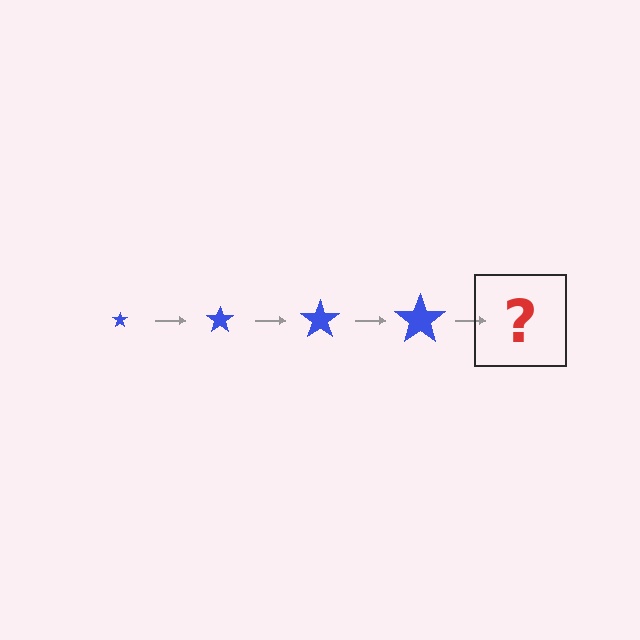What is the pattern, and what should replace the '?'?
The pattern is that the star gets progressively larger each step. The '?' should be a blue star, larger than the previous one.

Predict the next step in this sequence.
The next step is a blue star, larger than the previous one.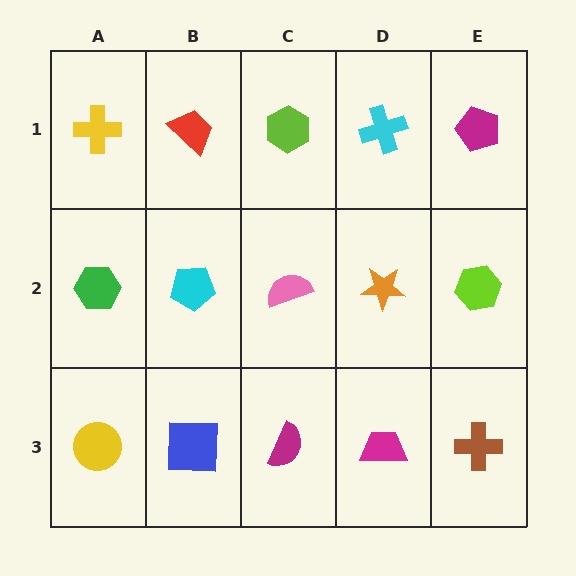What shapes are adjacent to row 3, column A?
A green hexagon (row 2, column A), a blue square (row 3, column B).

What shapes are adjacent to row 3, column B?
A cyan pentagon (row 2, column B), a yellow circle (row 3, column A), a magenta semicircle (row 3, column C).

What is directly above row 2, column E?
A magenta pentagon.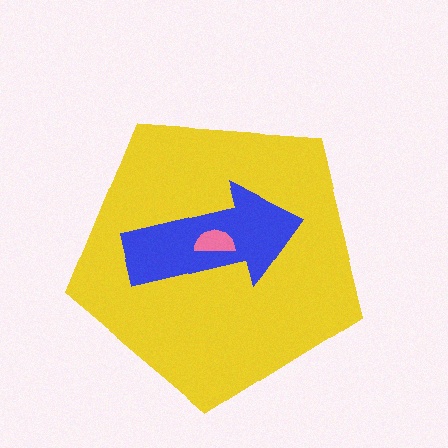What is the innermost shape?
The pink semicircle.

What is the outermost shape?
The yellow pentagon.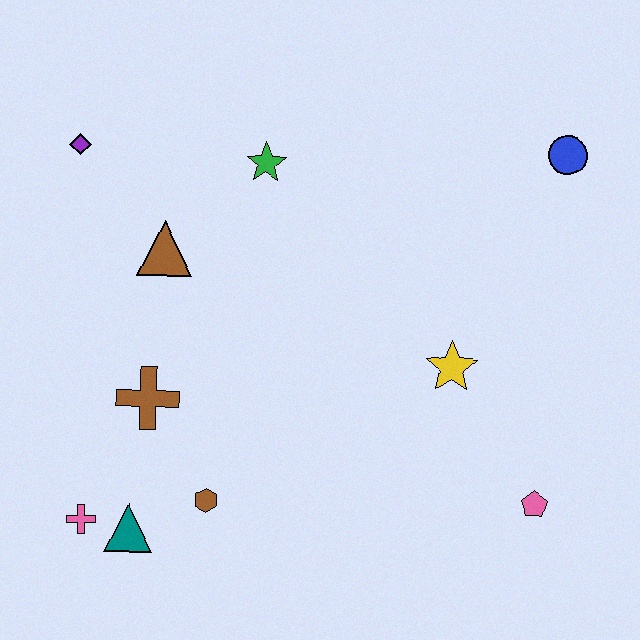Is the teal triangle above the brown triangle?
No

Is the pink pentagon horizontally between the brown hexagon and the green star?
No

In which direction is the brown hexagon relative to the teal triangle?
The brown hexagon is to the right of the teal triangle.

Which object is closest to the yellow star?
The pink pentagon is closest to the yellow star.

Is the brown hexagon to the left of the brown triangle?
No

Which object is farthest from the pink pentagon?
The purple diamond is farthest from the pink pentagon.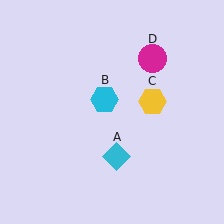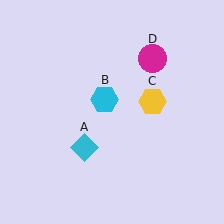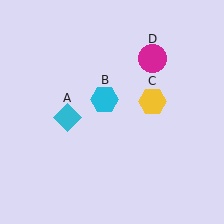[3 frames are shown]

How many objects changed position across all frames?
1 object changed position: cyan diamond (object A).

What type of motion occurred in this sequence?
The cyan diamond (object A) rotated clockwise around the center of the scene.